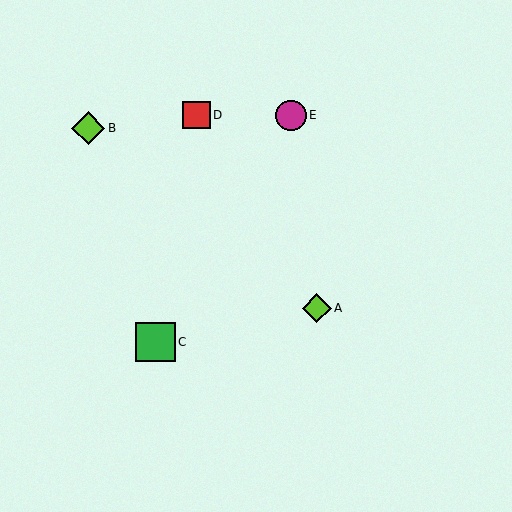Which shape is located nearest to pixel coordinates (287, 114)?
The magenta circle (labeled E) at (291, 115) is nearest to that location.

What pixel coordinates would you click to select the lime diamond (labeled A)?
Click at (317, 308) to select the lime diamond A.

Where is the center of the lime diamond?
The center of the lime diamond is at (88, 128).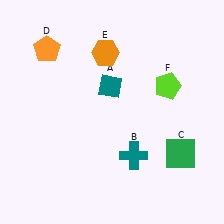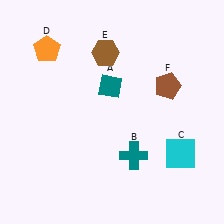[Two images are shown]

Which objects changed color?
C changed from green to cyan. E changed from orange to brown. F changed from lime to brown.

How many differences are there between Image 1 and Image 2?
There are 3 differences between the two images.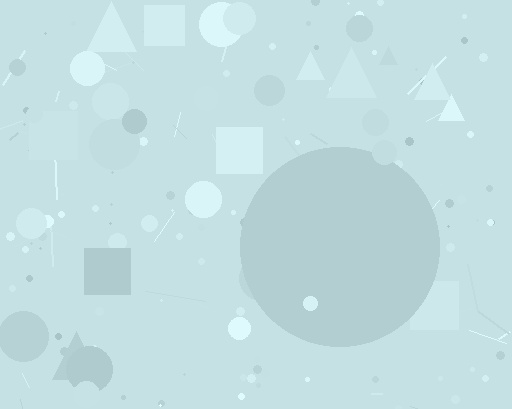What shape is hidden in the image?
A circle is hidden in the image.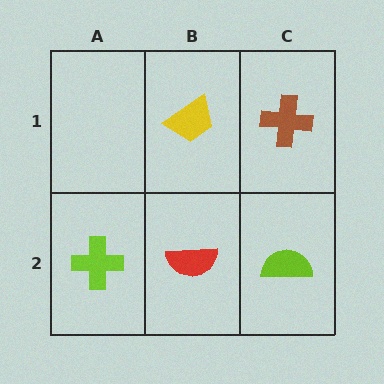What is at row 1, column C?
A brown cross.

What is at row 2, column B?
A red semicircle.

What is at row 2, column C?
A lime semicircle.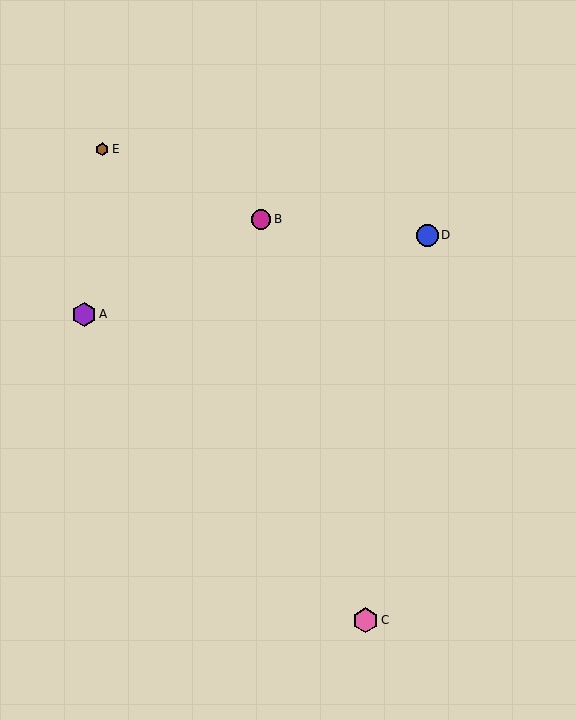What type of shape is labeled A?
Shape A is a purple hexagon.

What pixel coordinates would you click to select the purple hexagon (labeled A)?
Click at (84, 314) to select the purple hexagon A.